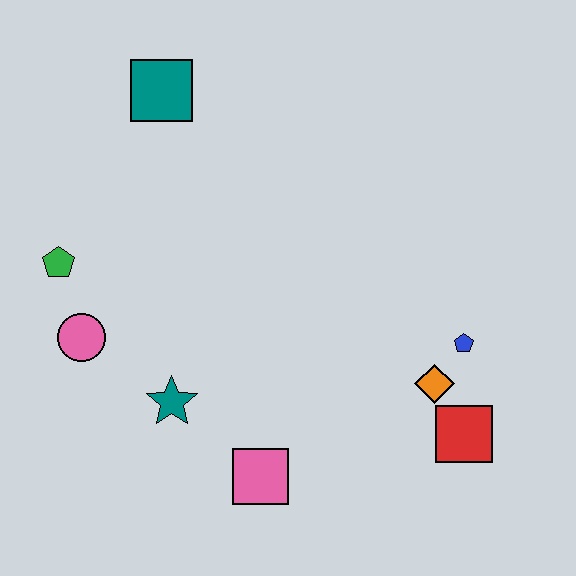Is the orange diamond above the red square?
Yes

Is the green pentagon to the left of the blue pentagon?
Yes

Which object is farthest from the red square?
The teal square is farthest from the red square.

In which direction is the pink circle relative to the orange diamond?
The pink circle is to the left of the orange diamond.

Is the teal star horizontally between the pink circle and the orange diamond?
Yes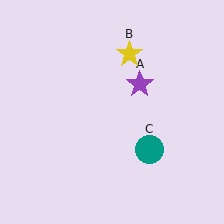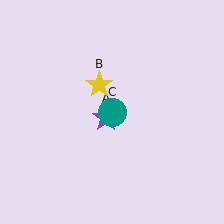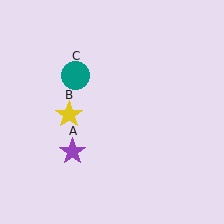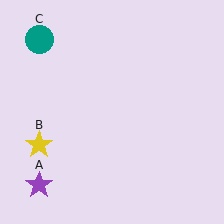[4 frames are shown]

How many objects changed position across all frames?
3 objects changed position: purple star (object A), yellow star (object B), teal circle (object C).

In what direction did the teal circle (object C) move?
The teal circle (object C) moved up and to the left.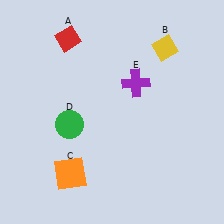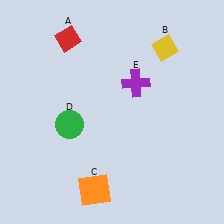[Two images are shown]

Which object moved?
The orange square (C) moved right.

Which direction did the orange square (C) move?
The orange square (C) moved right.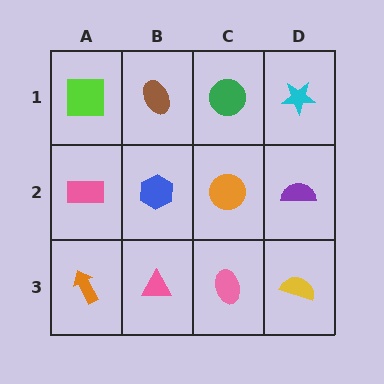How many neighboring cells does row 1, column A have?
2.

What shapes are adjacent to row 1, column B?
A blue hexagon (row 2, column B), a lime square (row 1, column A), a green circle (row 1, column C).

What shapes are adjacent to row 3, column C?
An orange circle (row 2, column C), a pink triangle (row 3, column B), a yellow semicircle (row 3, column D).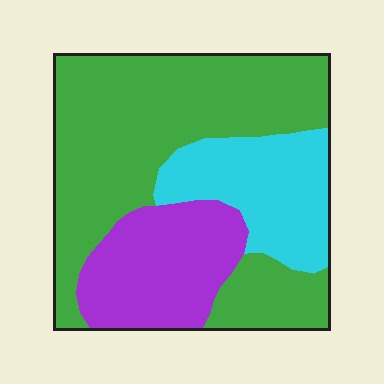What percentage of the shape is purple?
Purple takes up about one fifth (1/5) of the shape.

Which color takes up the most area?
Green, at roughly 55%.